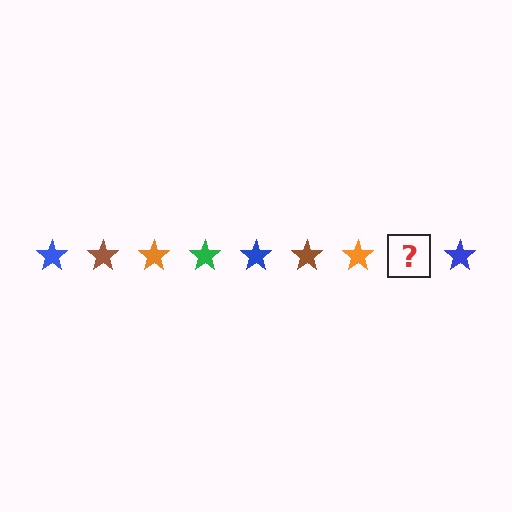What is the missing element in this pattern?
The missing element is a green star.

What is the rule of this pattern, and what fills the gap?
The rule is that the pattern cycles through blue, brown, orange, green stars. The gap should be filled with a green star.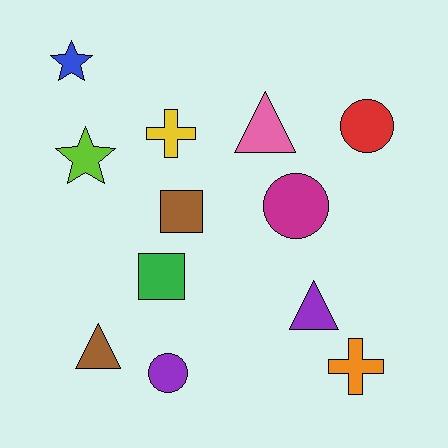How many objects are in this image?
There are 12 objects.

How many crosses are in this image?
There are 2 crosses.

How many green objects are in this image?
There is 1 green object.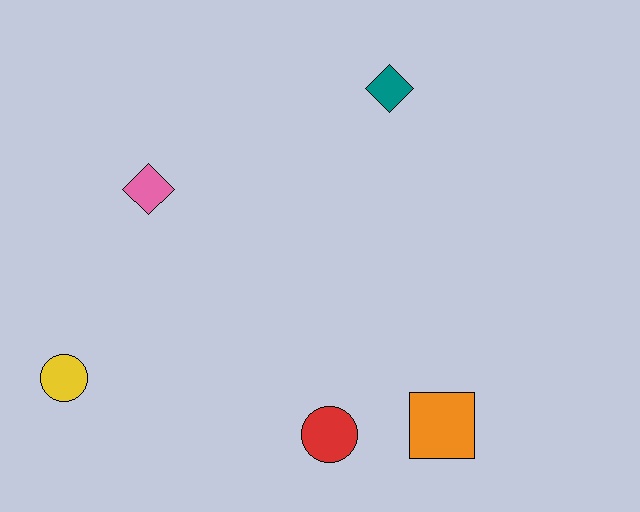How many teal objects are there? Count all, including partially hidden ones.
There is 1 teal object.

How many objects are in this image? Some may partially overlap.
There are 5 objects.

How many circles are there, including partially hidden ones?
There are 2 circles.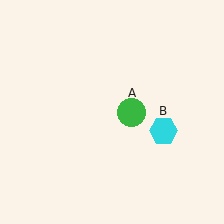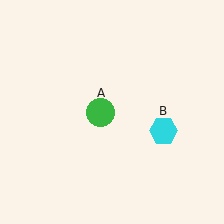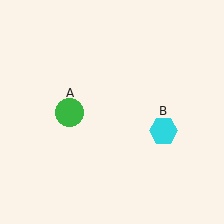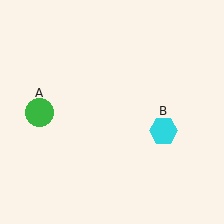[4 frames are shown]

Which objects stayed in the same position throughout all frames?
Cyan hexagon (object B) remained stationary.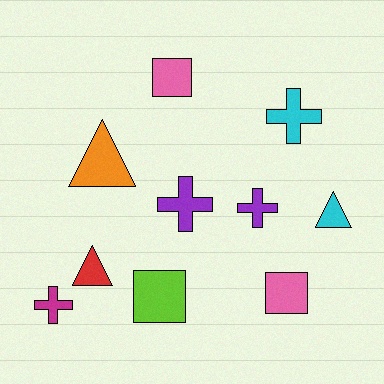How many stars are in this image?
There are no stars.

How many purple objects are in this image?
There are 2 purple objects.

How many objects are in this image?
There are 10 objects.